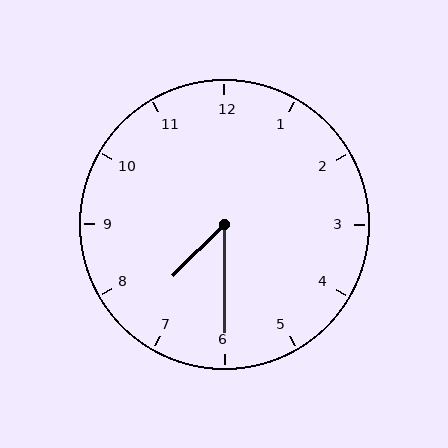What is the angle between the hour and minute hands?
Approximately 45 degrees.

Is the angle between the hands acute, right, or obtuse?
It is acute.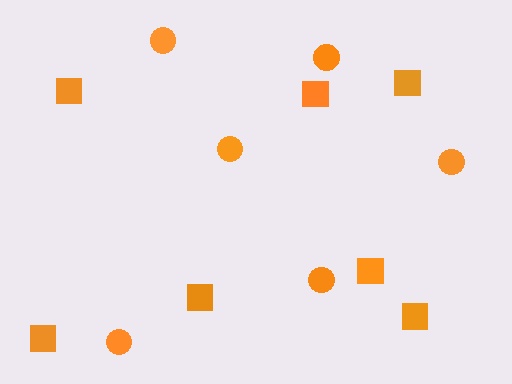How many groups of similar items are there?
There are 2 groups: one group of squares (7) and one group of circles (6).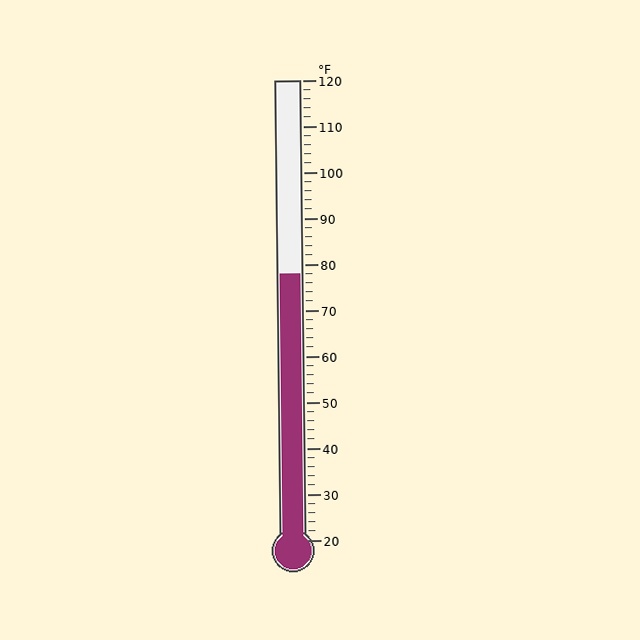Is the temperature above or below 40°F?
The temperature is above 40°F.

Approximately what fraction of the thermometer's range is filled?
The thermometer is filled to approximately 60% of its range.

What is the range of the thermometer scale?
The thermometer scale ranges from 20°F to 120°F.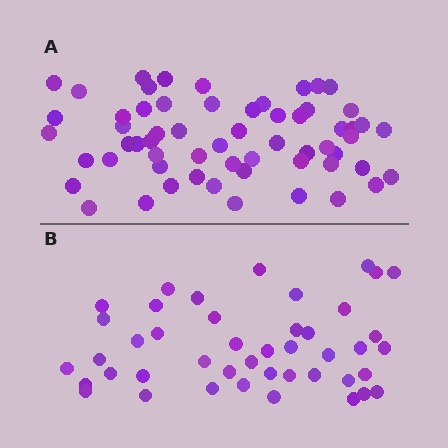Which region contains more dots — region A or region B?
Region A (the top region) has more dots.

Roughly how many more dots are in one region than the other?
Region A has approximately 15 more dots than region B.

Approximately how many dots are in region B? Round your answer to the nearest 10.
About 40 dots. (The exact count is 44, which rounds to 40.)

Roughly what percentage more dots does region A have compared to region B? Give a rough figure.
About 35% more.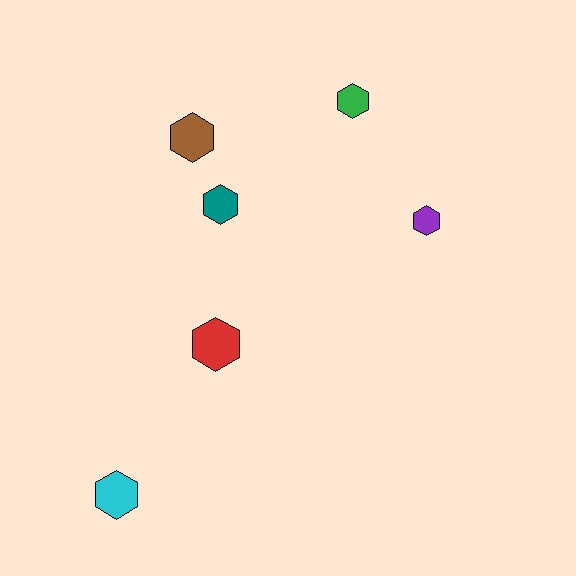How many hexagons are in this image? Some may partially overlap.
There are 6 hexagons.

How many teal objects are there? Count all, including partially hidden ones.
There is 1 teal object.